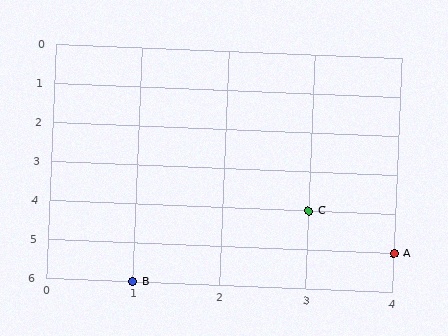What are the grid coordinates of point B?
Point B is at grid coordinates (1, 6).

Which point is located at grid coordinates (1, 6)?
Point B is at (1, 6).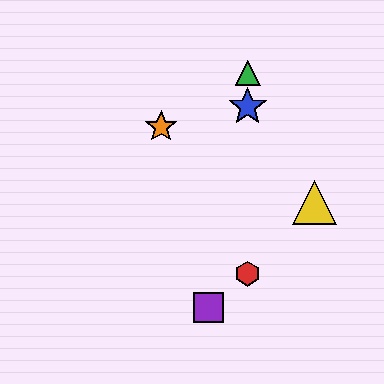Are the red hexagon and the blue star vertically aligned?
Yes, both are at x≈248.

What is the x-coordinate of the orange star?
The orange star is at x≈161.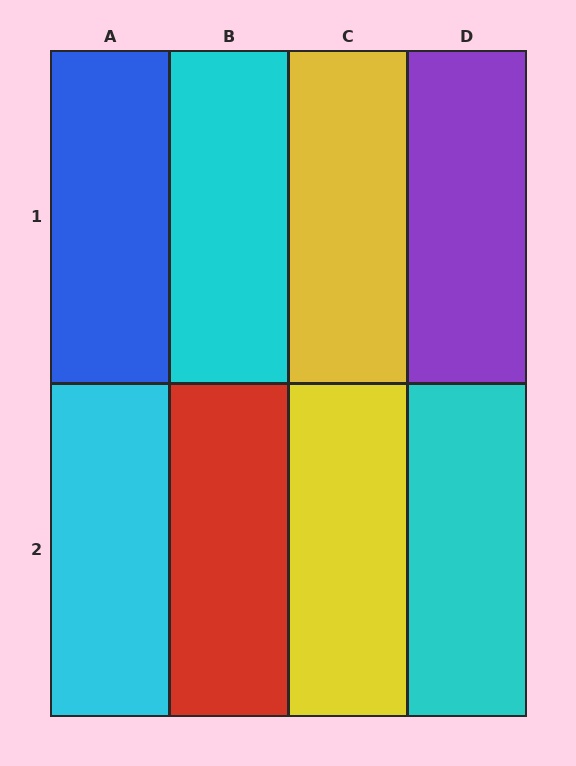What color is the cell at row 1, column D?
Purple.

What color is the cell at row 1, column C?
Yellow.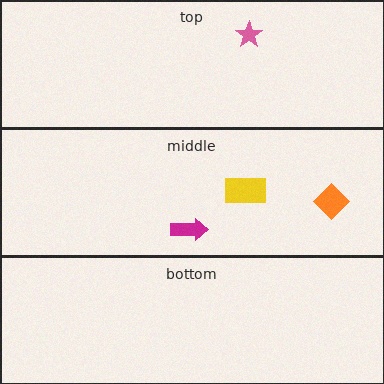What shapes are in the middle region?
The orange diamond, the yellow rectangle, the magenta arrow.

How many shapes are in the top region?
1.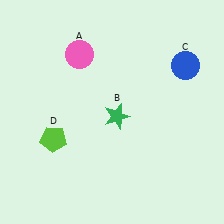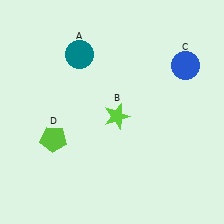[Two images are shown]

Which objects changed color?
A changed from pink to teal. B changed from green to lime.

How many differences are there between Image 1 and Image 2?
There are 2 differences between the two images.